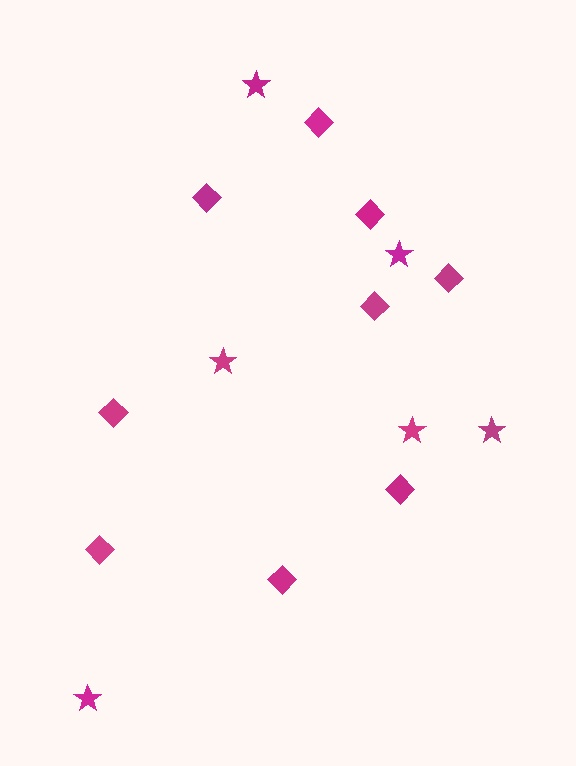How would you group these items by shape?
There are 2 groups: one group of diamonds (9) and one group of stars (6).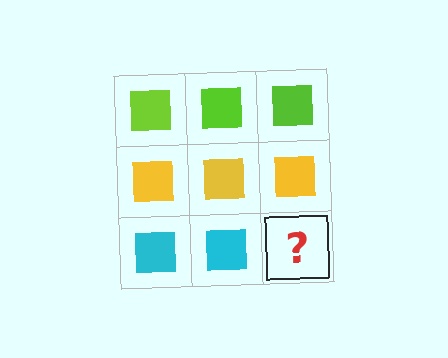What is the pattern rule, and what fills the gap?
The rule is that each row has a consistent color. The gap should be filled with a cyan square.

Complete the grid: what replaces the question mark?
The question mark should be replaced with a cyan square.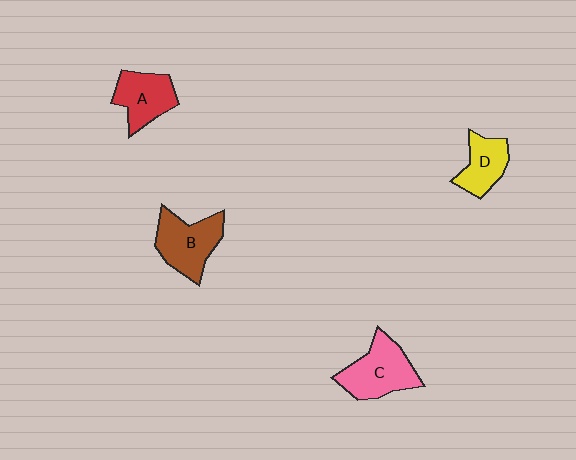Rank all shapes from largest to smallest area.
From largest to smallest: C (pink), B (brown), A (red), D (yellow).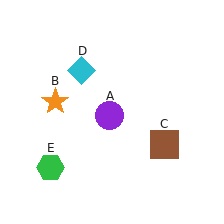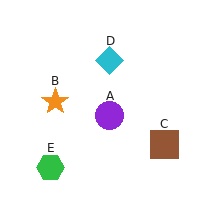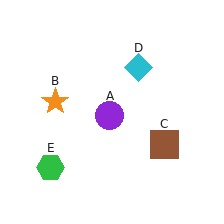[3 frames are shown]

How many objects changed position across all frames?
1 object changed position: cyan diamond (object D).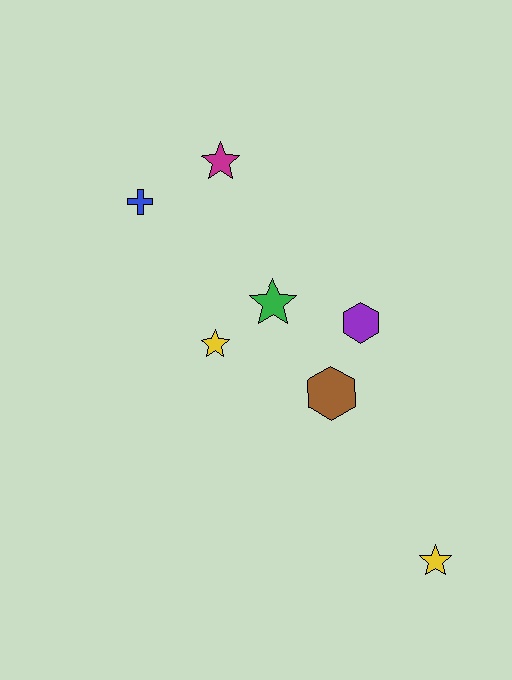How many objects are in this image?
There are 7 objects.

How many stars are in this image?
There are 4 stars.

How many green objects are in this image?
There is 1 green object.